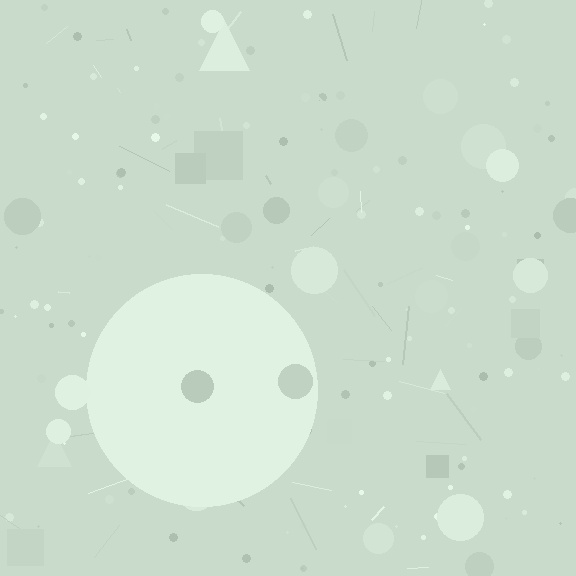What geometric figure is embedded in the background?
A circle is embedded in the background.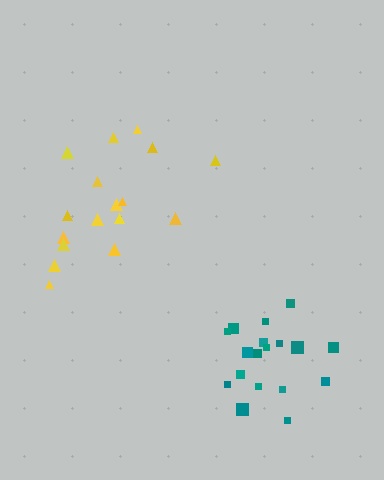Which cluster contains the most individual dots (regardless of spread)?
Teal (18).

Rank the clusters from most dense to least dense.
teal, yellow.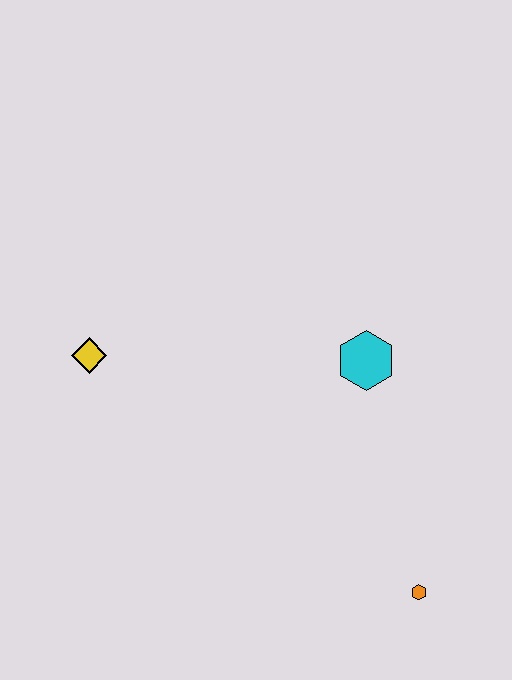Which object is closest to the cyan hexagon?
The orange hexagon is closest to the cyan hexagon.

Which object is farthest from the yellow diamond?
The orange hexagon is farthest from the yellow diamond.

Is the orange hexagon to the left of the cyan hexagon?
No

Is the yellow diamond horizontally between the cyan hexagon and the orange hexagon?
No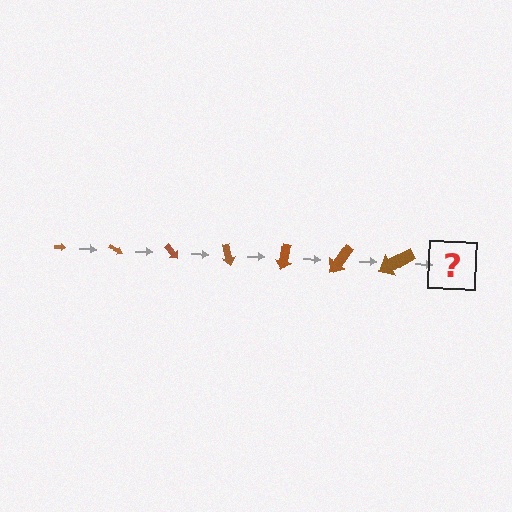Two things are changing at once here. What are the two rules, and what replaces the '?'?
The two rules are that the arrow grows larger each step and it rotates 25 degrees each step. The '?' should be an arrow, larger than the previous one and rotated 175 degrees from the start.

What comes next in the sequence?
The next element should be an arrow, larger than the previous one and rotated 175 degrees from the start.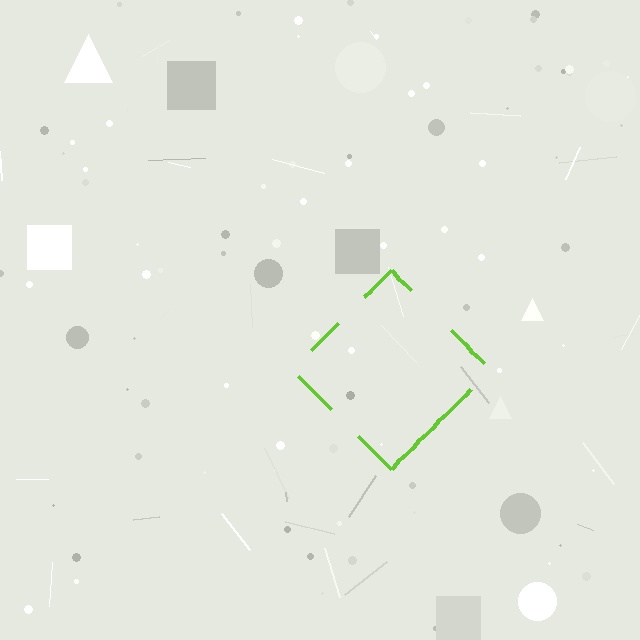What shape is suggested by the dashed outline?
The dashed outline suggests a diamond.